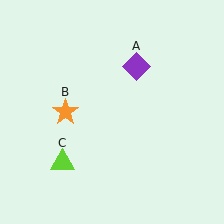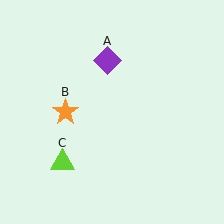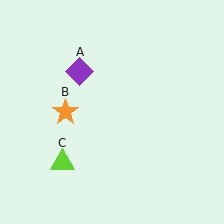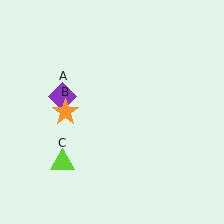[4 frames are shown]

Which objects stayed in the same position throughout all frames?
Orange star (object B) and lime triangle (object C) remained stationary.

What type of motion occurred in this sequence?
The purple diamond (object A) rotated counterclockwise around the center of the scene.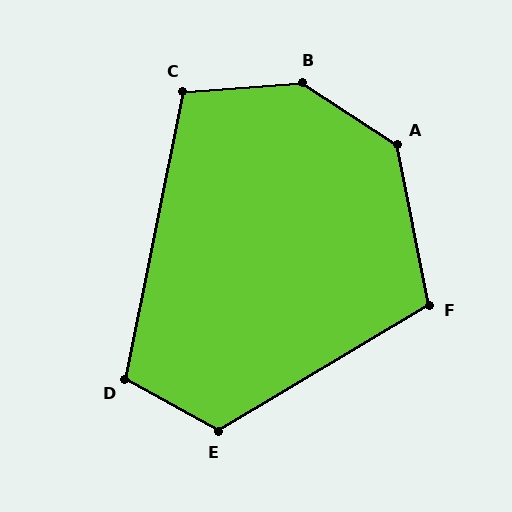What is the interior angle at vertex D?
Approximately 108 degrees (obtuse).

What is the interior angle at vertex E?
Approximately 120 degrees (obtuse).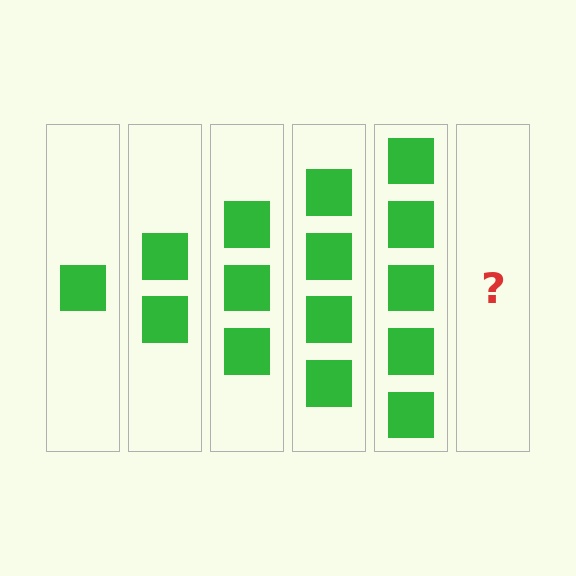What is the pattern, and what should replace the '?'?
The pattern is that each step adds one more square. The '?' should be 6 squares.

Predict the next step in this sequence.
The next step is 6 squares.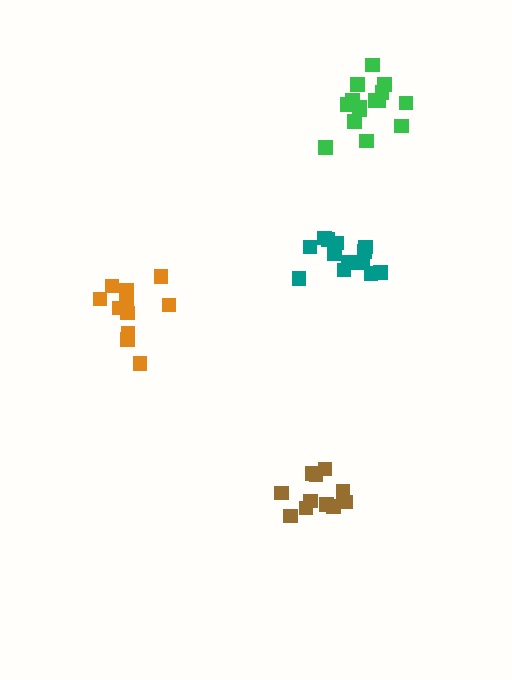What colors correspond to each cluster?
The clusters are colored: orange, green, teal, brown.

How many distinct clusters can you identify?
There are 4 distinct clusters.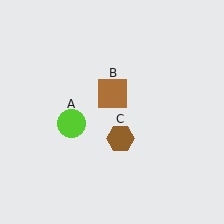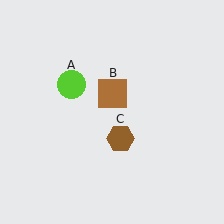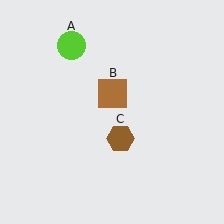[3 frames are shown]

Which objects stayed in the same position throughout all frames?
Brown square (object B) and brown hexagon (object C) remained stationary.